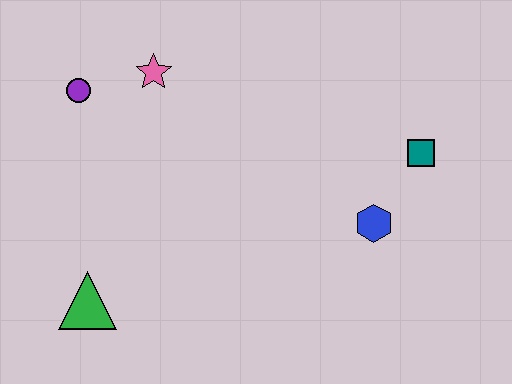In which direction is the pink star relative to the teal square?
The pink star is to the left of the teal square.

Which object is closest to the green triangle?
The purple circle is closest to the green triangle.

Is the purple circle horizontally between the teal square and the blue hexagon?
No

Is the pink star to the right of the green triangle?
Yes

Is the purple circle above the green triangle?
Yes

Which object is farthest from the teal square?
The green triangle is farthest from the teal square.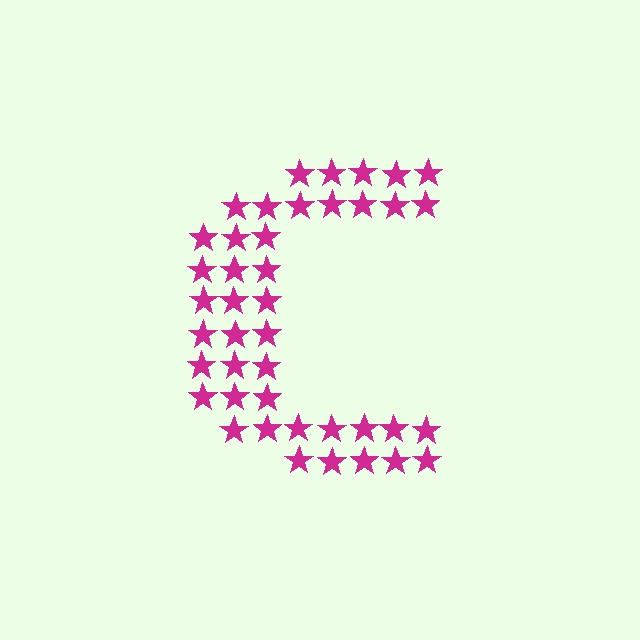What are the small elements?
The small elements are stars.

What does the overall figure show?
The overall figure shows the letter C.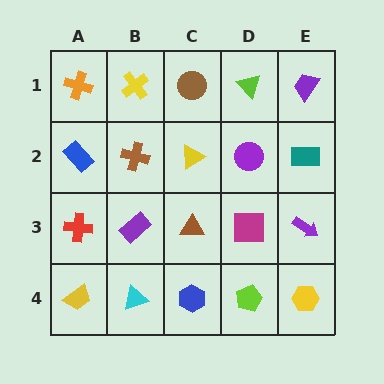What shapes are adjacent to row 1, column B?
A brown cross (row 2, column B), an orange cross (row 1, column A), a brown circle (row 1, column C).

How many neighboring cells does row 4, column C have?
3.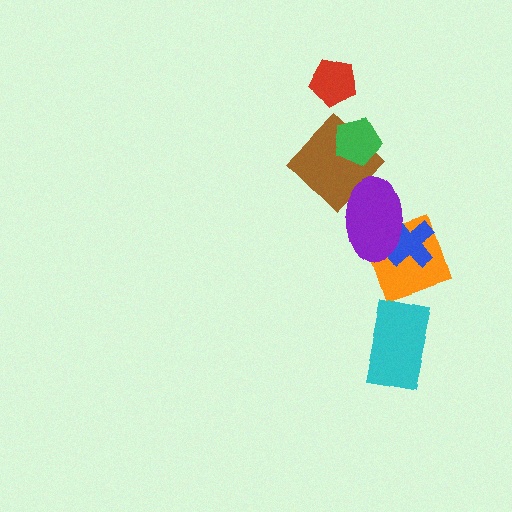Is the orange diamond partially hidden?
Yes, it is partially covered by another shape.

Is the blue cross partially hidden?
Yes, it is partially covered by another shape.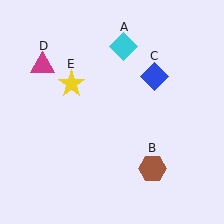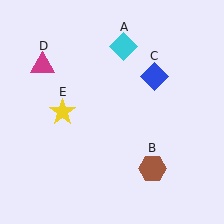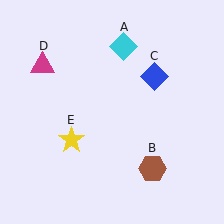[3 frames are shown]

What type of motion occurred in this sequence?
The yellow star (object E) rotated counterclockwise around the center of the scene.